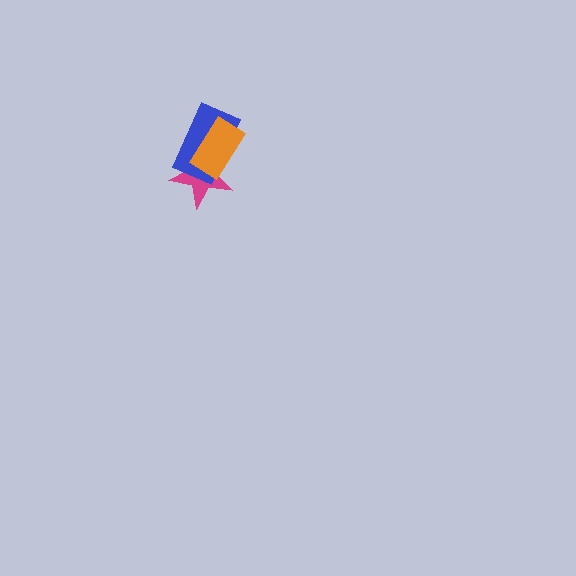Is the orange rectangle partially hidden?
No, no other shape covers it.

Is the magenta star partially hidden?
Yes, it is partially covered by another shape.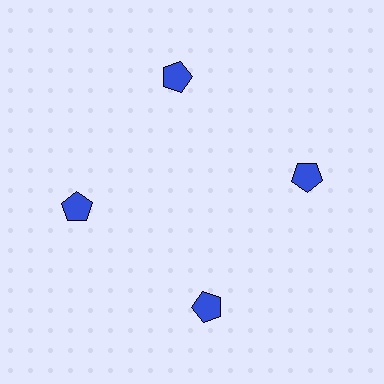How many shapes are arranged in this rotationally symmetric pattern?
There are 4 shapes, arranged in 4 groups of 1.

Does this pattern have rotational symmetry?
Yes, this pattern has 4-fold rotational symmetry. It looks the same after rotating 90 degrees around the center.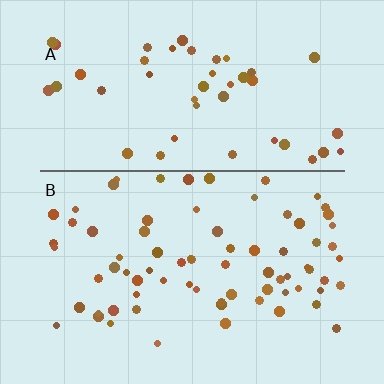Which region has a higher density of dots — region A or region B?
B (the bottom).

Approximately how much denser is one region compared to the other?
Approximately 1.6× — region B over region A.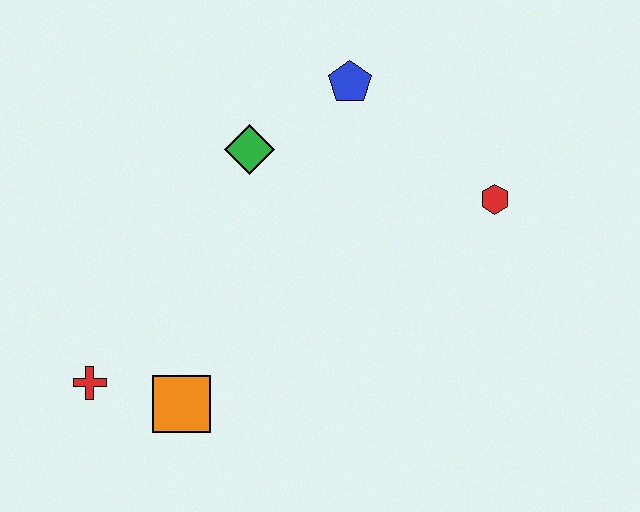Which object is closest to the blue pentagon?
The green diamond is closest to the blue pentagon.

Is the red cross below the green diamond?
Yes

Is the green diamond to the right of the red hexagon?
No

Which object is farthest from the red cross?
The red hexagon is farthest from the red cross.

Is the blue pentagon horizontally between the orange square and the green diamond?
No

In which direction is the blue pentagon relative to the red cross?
The blue pentagon is above the red cross.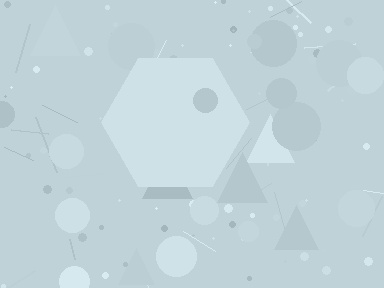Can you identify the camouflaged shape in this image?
The camouflaged shape is a hexagon.